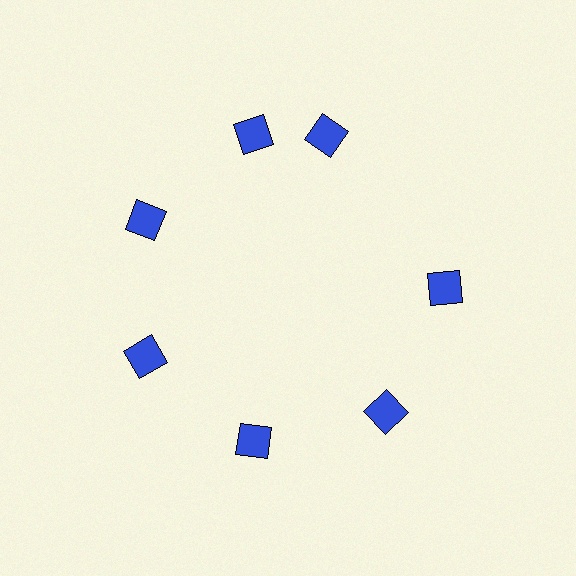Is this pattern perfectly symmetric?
No. The 7 blue diamonds are arranged in a ring, but one element near the 1 o'clock position is rotated out of alignment along the ring, breaking the 7-fold rotational symmetry.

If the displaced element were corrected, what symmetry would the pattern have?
It would have 7-fold rotational symmetry — the pattern would map onto itself every 51 degrees.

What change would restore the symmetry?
The symmetry would be restored by rotating it back into even spacing with its neighbors so that all 7 diamonds sit at equal angles and equal distance from the center.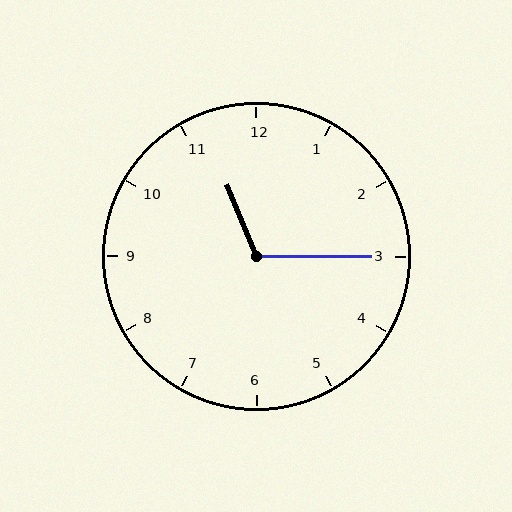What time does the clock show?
11:15.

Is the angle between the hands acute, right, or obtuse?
It is obtuse.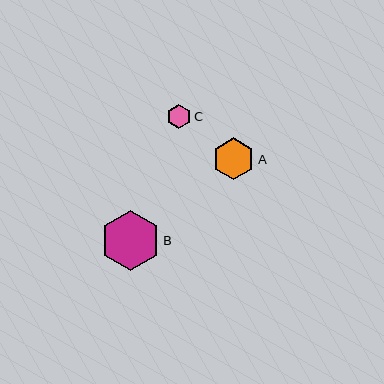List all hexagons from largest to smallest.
From largest to smallest: B, A, C.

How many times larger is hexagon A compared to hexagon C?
Hexagon A is approximately 1.8 times the size of hexagon C.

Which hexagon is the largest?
Hexagon B is the largest with a size of approximately 60 pixels.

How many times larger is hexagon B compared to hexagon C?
Hexagon B is approximately 2.5 times the size of hexagon C.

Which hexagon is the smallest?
Hexagon C is the smallest with a size of approximately 24 pixels.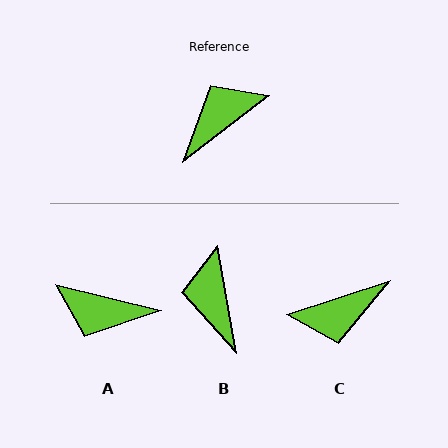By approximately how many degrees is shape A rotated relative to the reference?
Approximately 129 degrees counter-clockwise.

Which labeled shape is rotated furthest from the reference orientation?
C, about 161 degrees away.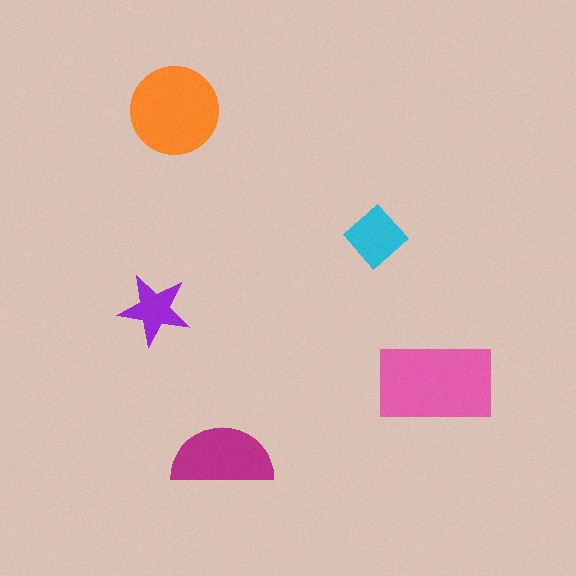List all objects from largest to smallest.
The pink rectangle, the orange circle, the magenta semicircle, the cyan diamond, the purple star.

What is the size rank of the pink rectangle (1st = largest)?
1st.